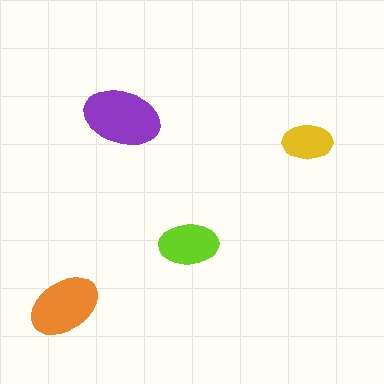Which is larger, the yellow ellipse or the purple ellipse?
The purple one.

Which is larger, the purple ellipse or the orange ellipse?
The purple one.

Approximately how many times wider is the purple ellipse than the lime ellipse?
About 1.5 times wider.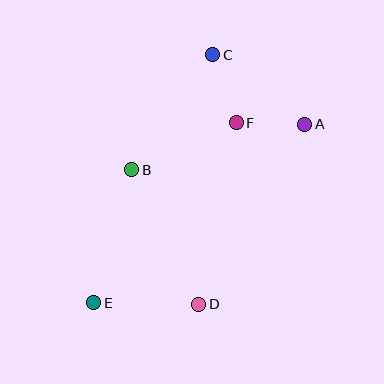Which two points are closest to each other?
Points A and F are closest to each other.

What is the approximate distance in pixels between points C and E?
The distance between C and E is approximately 275 pixels.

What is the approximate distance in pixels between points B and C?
The distance between B and C is approximately 141 pixels.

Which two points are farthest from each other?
Points A and E are farthest from each other.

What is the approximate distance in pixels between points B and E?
The distance between B and E is approximately 138 pixels.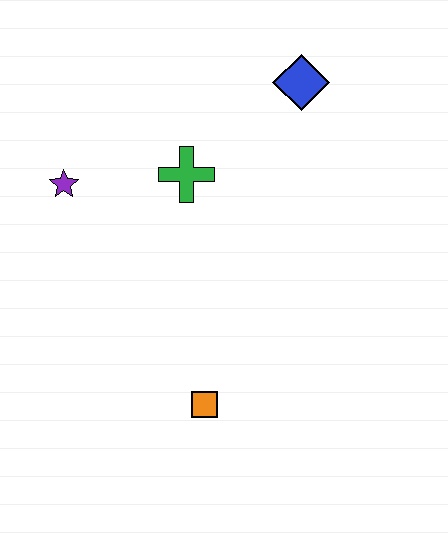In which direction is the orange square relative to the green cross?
The orange square is below the green cross.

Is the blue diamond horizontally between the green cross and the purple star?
No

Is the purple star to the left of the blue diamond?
Yes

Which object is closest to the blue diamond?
The green cross is closest to the blue diamond.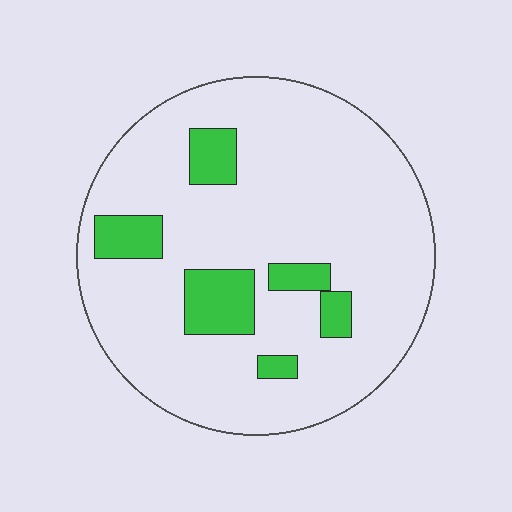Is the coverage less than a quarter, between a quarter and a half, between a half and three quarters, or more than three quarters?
Less than a quarter.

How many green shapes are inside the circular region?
6.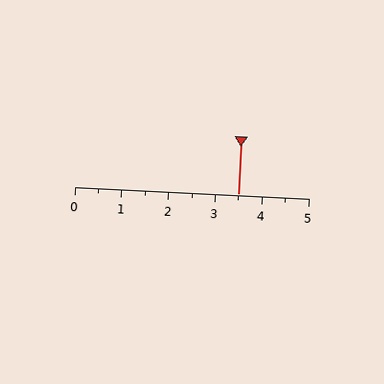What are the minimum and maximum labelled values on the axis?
The axis runs from 0 to 5.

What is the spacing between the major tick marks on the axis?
The major ticks are spaced 1 apart.